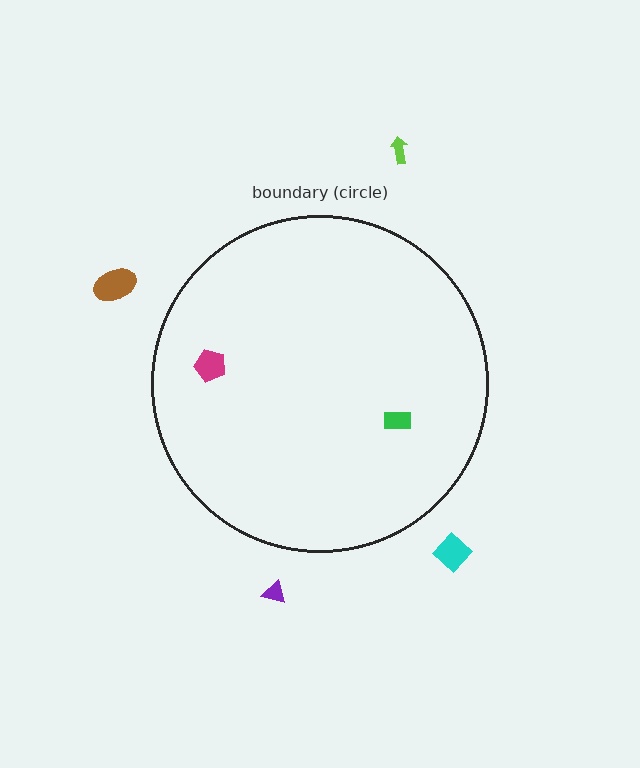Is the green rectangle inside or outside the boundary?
Inside.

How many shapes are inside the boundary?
2 inside, 4 outside.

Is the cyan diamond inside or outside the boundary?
Outside.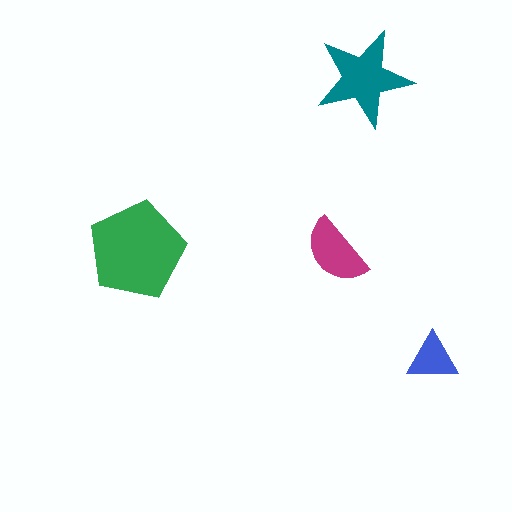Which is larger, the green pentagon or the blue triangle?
The green pentagon.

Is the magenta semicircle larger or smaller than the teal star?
Smaller.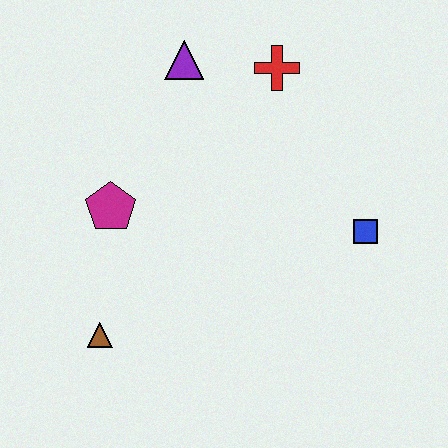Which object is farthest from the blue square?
The brown triangle is farthest from the blue square.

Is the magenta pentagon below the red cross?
Yes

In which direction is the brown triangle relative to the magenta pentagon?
The brown triangle is below the magenta pentagon.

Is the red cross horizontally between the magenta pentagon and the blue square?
Yes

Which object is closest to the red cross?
The purple triangle is closest to the red cross.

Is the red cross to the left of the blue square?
Yes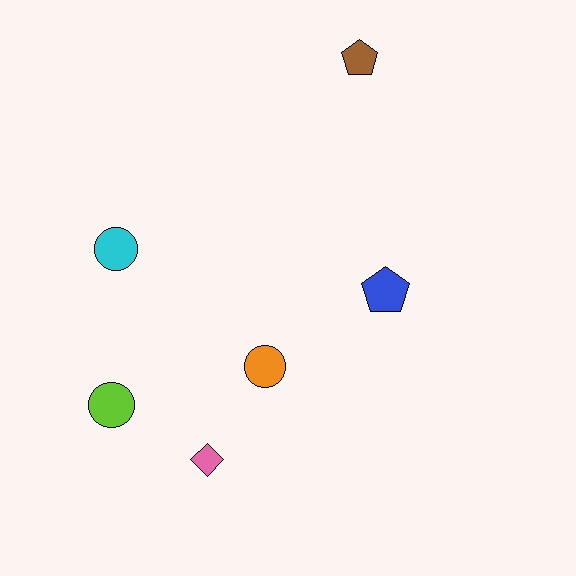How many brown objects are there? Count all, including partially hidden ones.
There is 1 brown object.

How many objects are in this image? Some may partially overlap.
There are 6 objects.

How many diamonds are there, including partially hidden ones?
There is 1 diamond.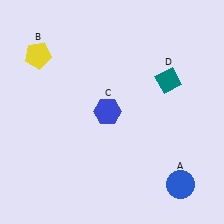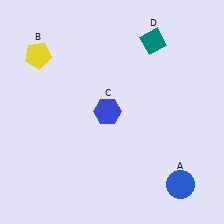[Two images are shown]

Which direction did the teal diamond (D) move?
The teal diamond (D) moved up.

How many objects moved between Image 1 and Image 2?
1 object moved between the two images.